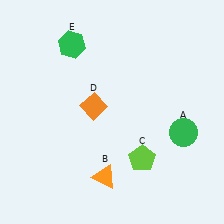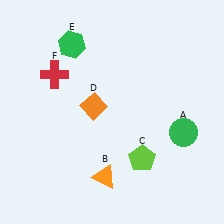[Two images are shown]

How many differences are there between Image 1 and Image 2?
There is 1 difference between the two images.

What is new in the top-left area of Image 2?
A red cross (F) was added in the top-left area of Image 2.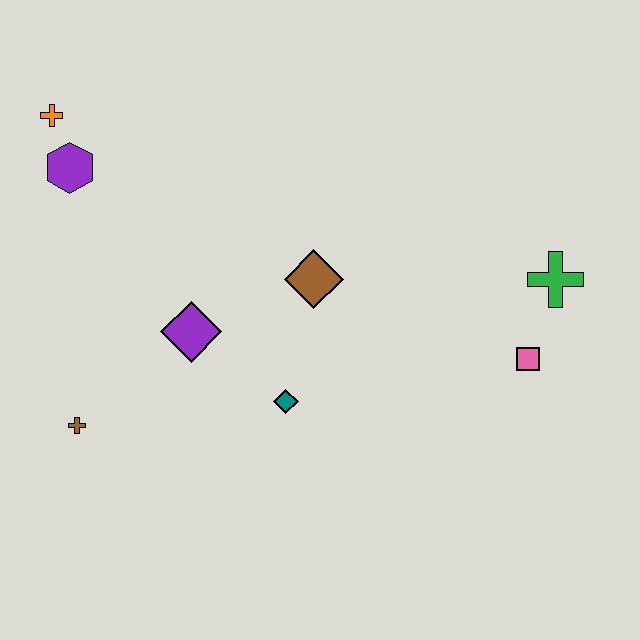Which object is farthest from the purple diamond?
The green cross is farthest from the purple diamond.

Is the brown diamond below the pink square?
No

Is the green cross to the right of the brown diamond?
Yes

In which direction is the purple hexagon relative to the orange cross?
The purple hexagon is below the orange cross.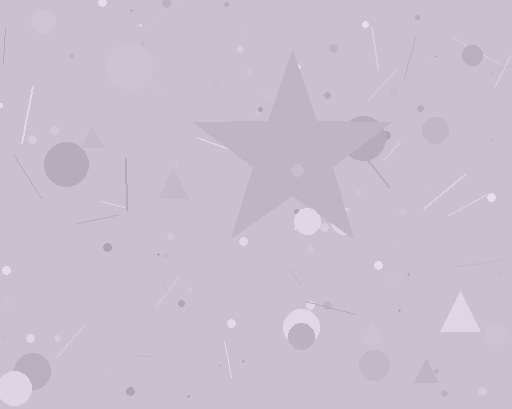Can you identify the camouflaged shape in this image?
The camouflaged shape is a star.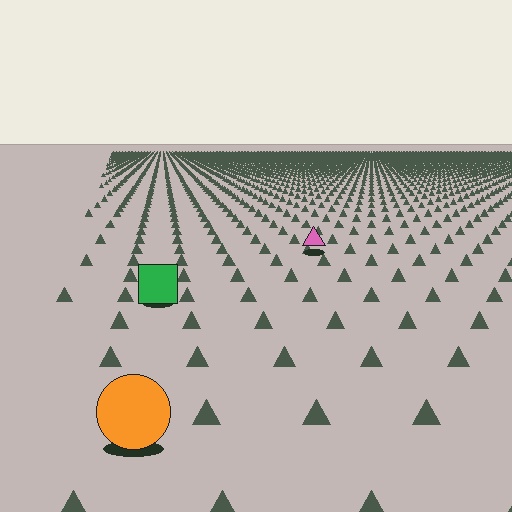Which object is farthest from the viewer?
The pink triangle is farthest from the viewer. It appears smaller and the ground texture around it is denser.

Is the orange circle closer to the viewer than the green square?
Yes. The orange circle is closer — you can tell from the texture gradient: the ground texture is coarser near it.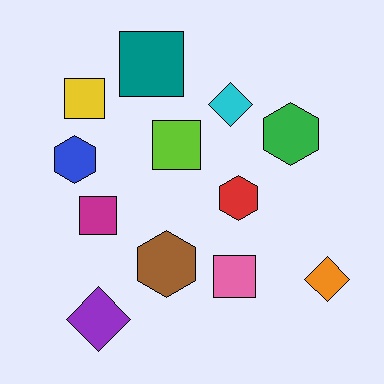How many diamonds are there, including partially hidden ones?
There are 3 diamonds.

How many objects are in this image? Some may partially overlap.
There are 12 objects.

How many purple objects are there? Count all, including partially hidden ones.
There is 1 purple object.